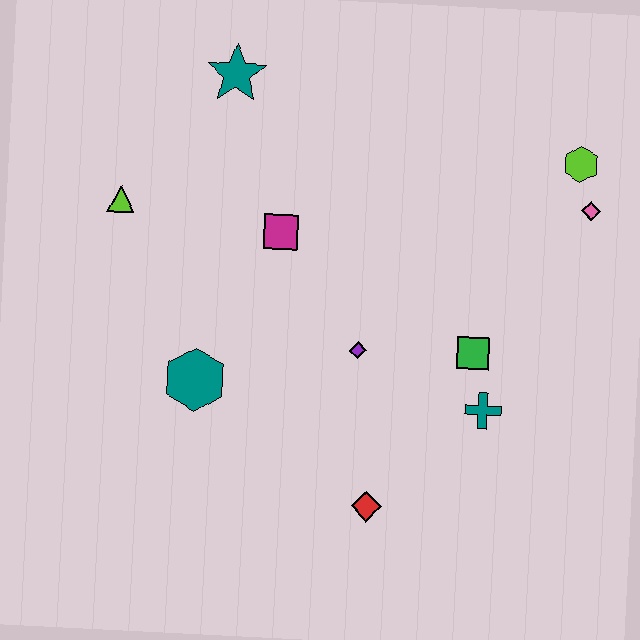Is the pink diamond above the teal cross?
Yes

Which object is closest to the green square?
The teal cross is closest to the green square.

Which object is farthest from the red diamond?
The teal star is farthest from the red diamond.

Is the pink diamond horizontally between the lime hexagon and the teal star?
No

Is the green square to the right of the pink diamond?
No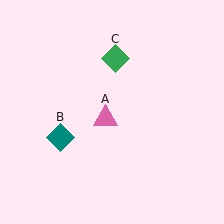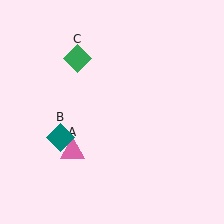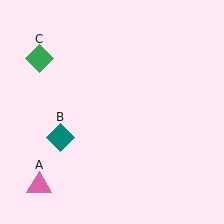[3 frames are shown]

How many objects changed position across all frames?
2 objects changed position: pink triangle (object A), green diamond (object C).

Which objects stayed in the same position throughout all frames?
Teal diamond (object B) remained stationary.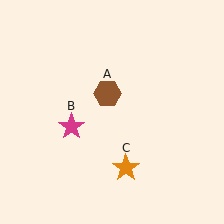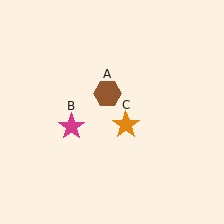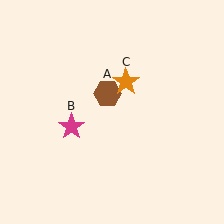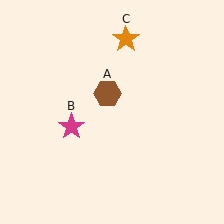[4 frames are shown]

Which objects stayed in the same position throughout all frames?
Brown hexagon (object A) and magenta star (object B) remained stationary.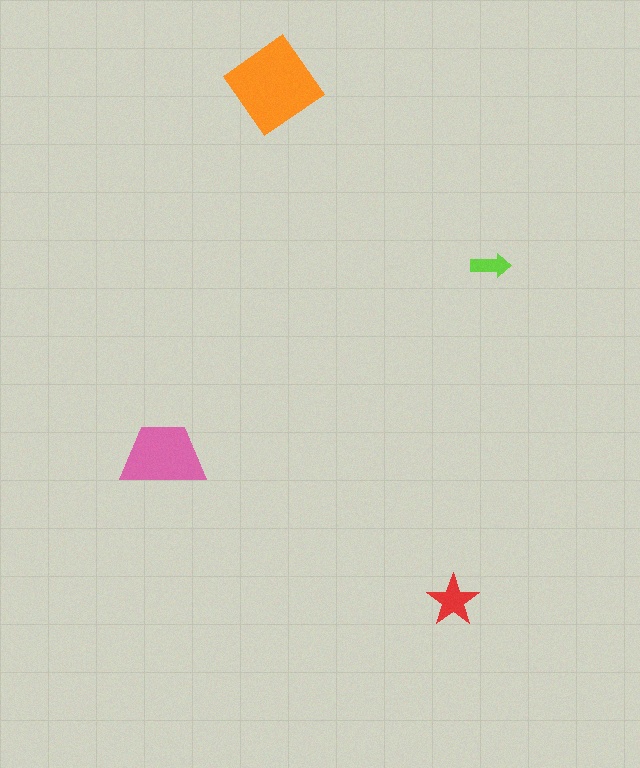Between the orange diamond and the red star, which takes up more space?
The orange diamond.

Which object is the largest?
The orange diamond.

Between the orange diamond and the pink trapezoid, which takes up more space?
The orange diamond.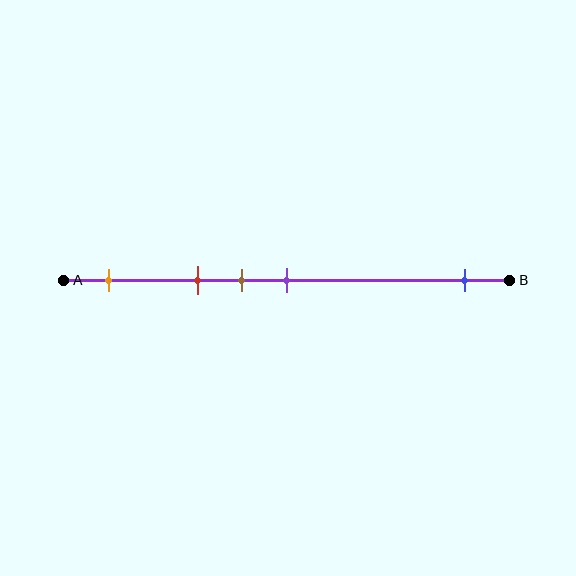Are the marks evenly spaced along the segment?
No, the marks are not evenly spaced.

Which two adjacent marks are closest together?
The brown and purple marks are the closest adjacent pair.